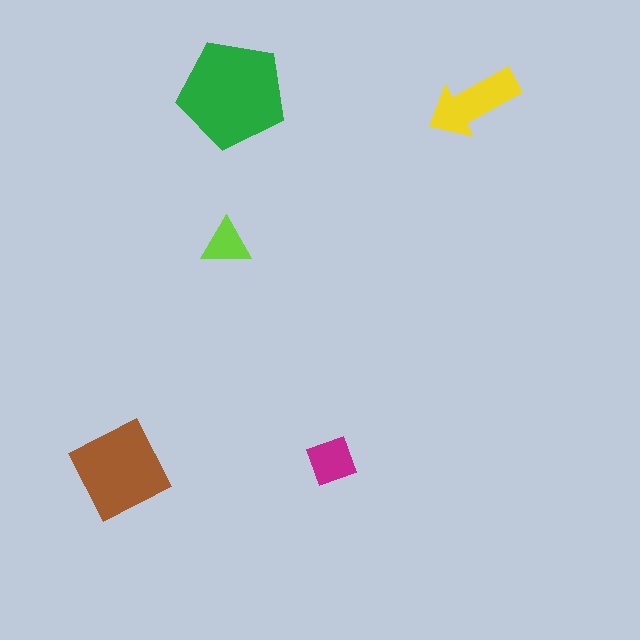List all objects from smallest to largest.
The lime triangle, the magenta diamond, the yellow arrow, the brown square, the green pentagon.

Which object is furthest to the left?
The brown square is leftmost.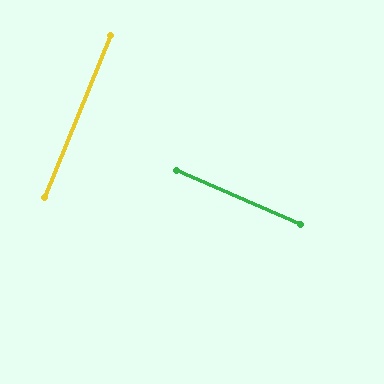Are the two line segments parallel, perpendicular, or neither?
Perpendicular — they meet at approximately 89°.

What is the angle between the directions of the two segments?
Approximately 89 degrees.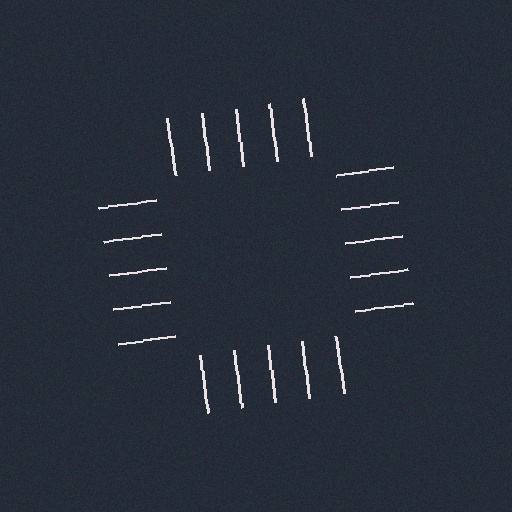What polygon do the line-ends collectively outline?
An illusory square — the line segments terminate on its edges but no continuous stroke is drawn.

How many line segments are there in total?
20 — 5 along each of the 4 edges.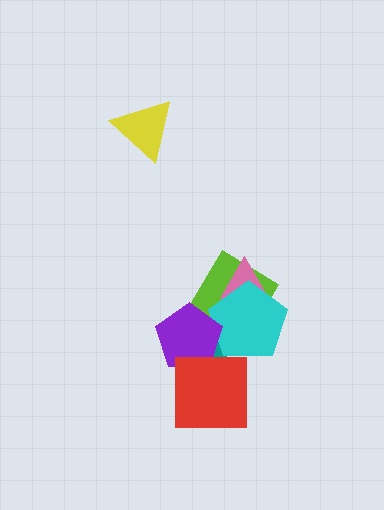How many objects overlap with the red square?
2 objects overlap with the red square.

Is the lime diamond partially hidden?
Yes, it is partially covered by another shape.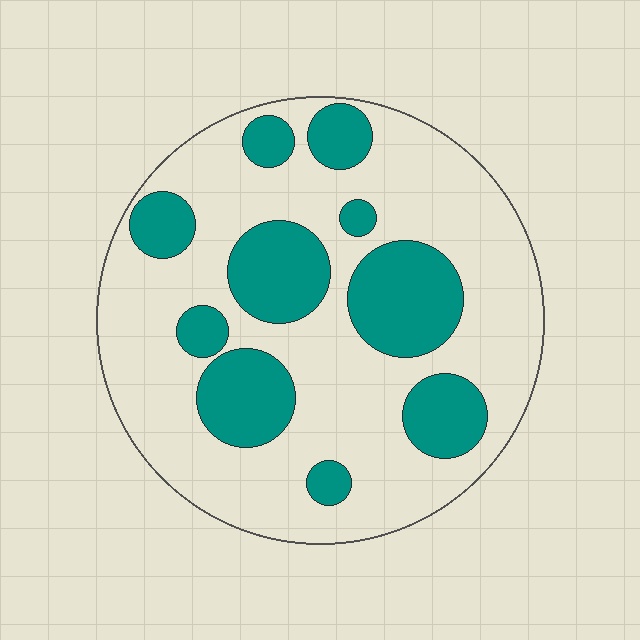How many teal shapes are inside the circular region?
10.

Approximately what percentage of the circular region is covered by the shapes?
Approximately 30%.